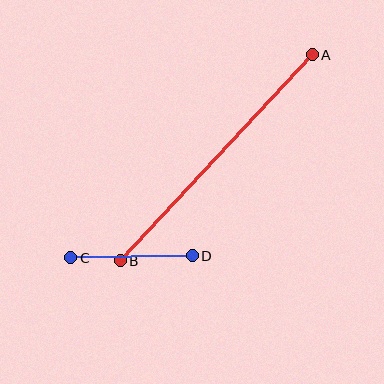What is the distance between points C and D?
The distance is approximately 122 pixels.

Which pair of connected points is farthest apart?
Points A and B are farthest apart.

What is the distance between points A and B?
The distance is approximately 282 pixels.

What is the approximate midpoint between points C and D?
The midpoint is at approximately (132, 257) pixels.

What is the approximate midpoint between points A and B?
The midpoint is at approximately (216, 158) pixels.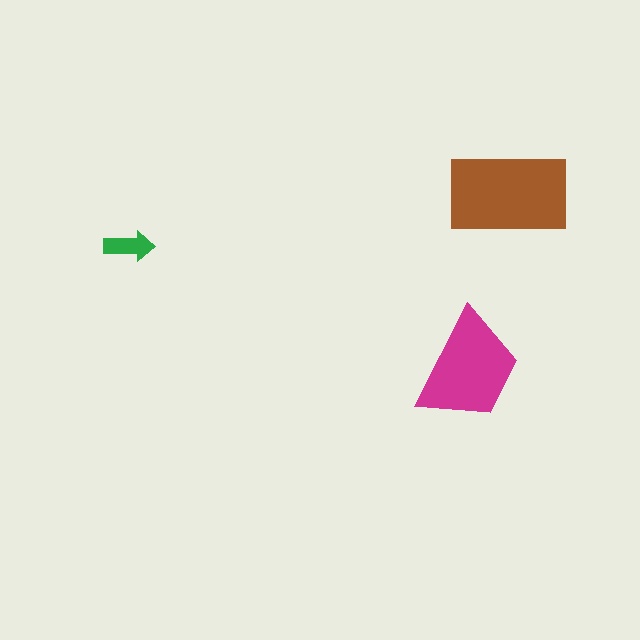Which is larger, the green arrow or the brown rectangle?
The brown rectangle.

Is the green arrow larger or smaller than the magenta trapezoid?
Smaller.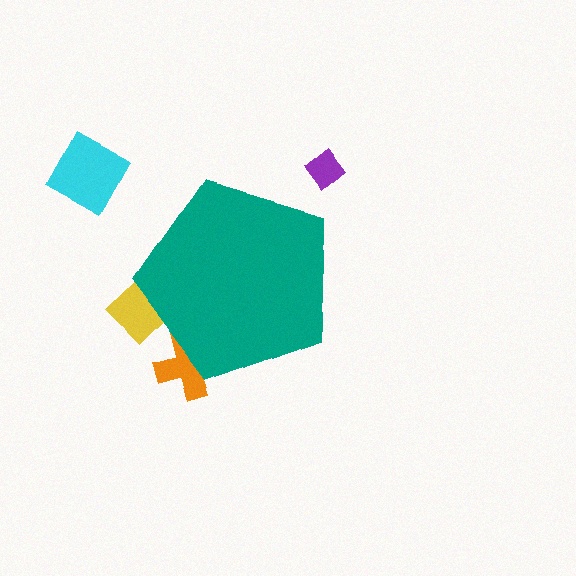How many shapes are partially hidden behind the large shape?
2 shapes are partially hidden.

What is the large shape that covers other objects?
A teal pentagon.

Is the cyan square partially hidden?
No, the cyan square is fully visible.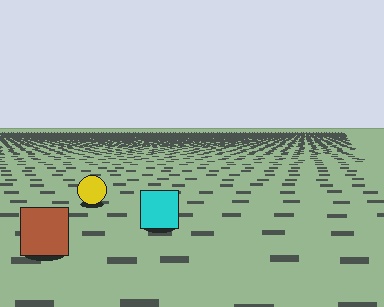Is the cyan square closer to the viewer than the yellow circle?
Yes. The cyan square is closer — you can tell from the texture gradient: the ground texture is coarser near it.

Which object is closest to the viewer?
The brown square is closest. The texture marks near it are larger and more spread out.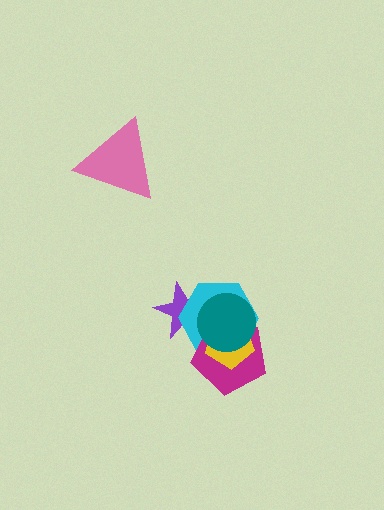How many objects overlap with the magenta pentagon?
3 objects overlap with the magenta pentagon.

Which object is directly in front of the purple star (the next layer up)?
The cyan hexagon is directly in front of the purple star.